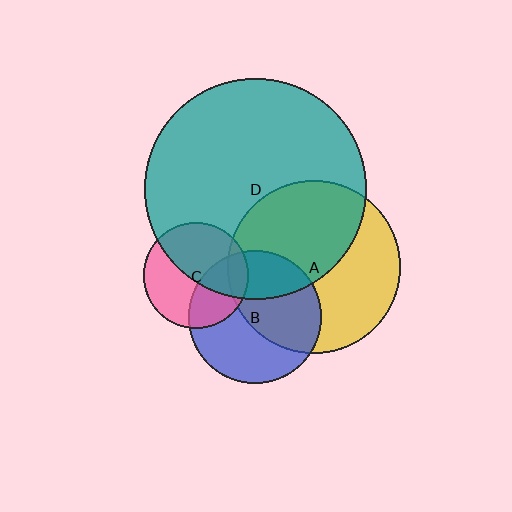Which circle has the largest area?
Circle D (teal).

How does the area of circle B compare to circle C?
Approximately 1.6 times.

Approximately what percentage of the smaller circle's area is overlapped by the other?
Approximately 10%.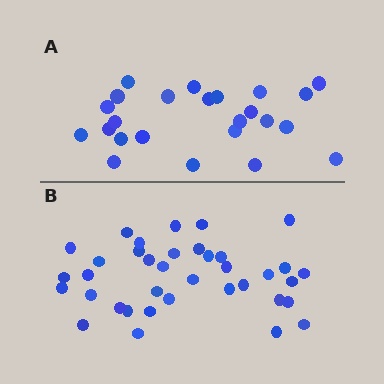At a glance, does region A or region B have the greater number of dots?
Region B (the bottom region) has more dots.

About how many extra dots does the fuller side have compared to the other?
Region B has approximately 15 more dots than region A.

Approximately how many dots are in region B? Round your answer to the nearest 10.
About 40 dots. (The exact count is 37, which rounds to 40.)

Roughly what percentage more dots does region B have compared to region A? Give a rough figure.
About 55% more.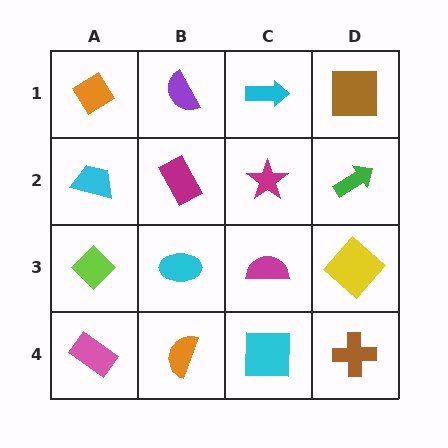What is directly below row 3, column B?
An orange semicircle.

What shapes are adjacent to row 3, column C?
A magenta star (row 2, column C), a cyan square (row 4, column C), a cyan ellipse (row 3, column B), a yellow diamond (row 3, column D).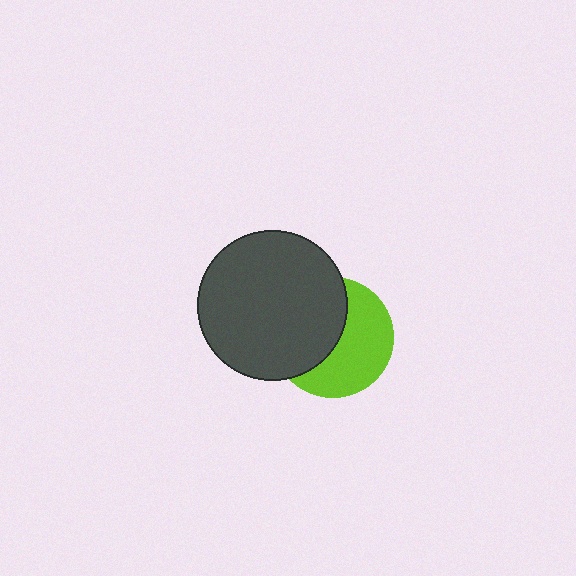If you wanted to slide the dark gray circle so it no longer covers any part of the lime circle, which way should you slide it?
Slide it left — that is the most direct way to separate the two shapes.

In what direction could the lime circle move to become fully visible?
The lime circle could move right. That would shift it out from behind the dark gray circle entirely.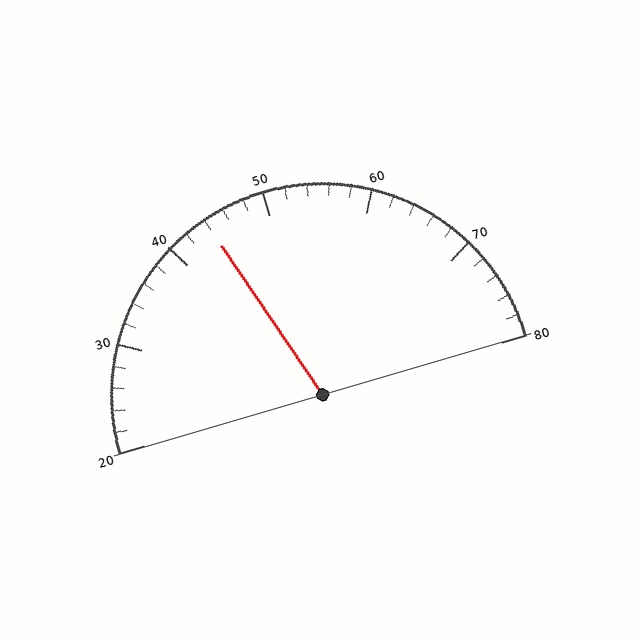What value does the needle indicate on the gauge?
The needle indicates approximately 44.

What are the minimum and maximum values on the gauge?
The gauge ranges from 20 to 80.